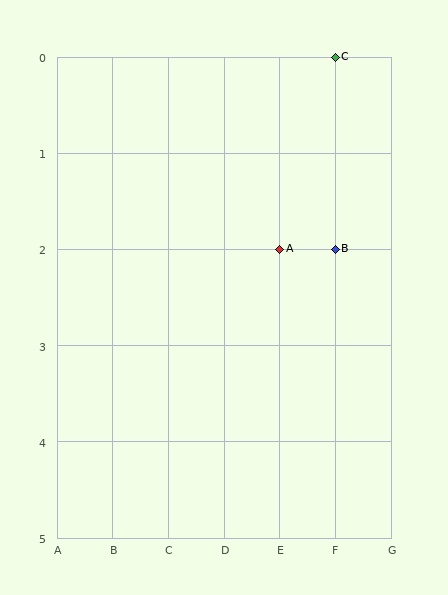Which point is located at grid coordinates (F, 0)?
Point C is at (F, 0).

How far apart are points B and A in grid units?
Points B and A are 1 column apart.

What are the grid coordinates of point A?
Point A is at grid coordinates (E, 2).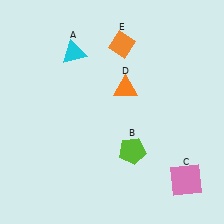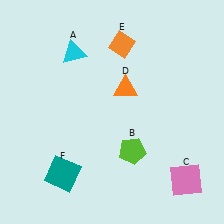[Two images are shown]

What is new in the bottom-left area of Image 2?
A teal square (F) was added in the bottom-left area of Image 2.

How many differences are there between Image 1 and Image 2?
There is 1 difference between the two images.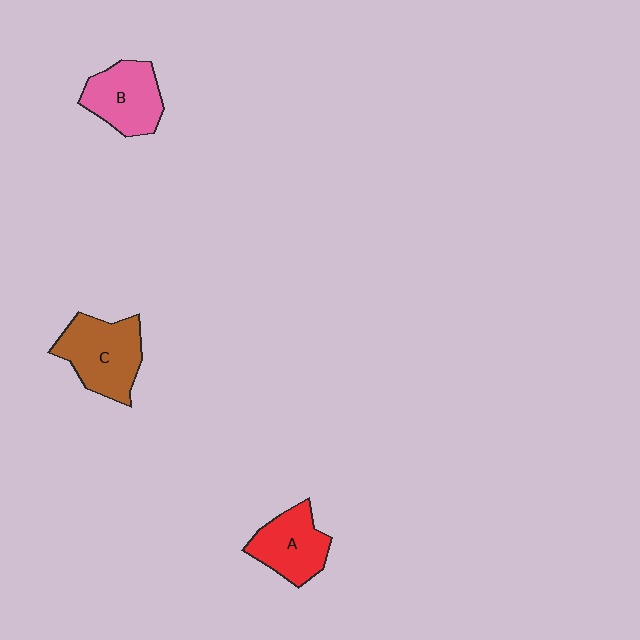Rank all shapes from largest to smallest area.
From largest to smallest: C (brown), B (pink), A (red).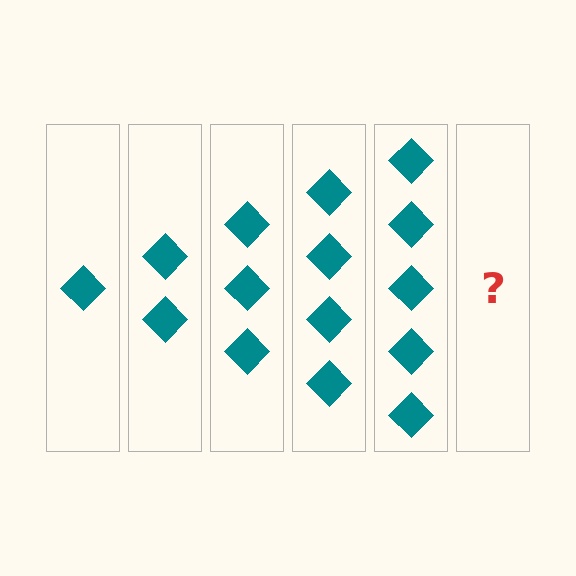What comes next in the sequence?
The next element should be 6 diamonds.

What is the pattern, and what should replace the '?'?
The pattern is that each step adds one more diamond. The '?' should be 6 diamonds.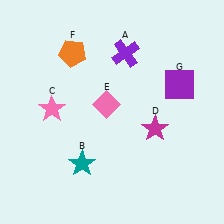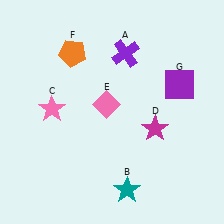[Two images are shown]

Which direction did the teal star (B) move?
The teal star (B) moved right.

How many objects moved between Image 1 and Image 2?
1 object moved between the two images.